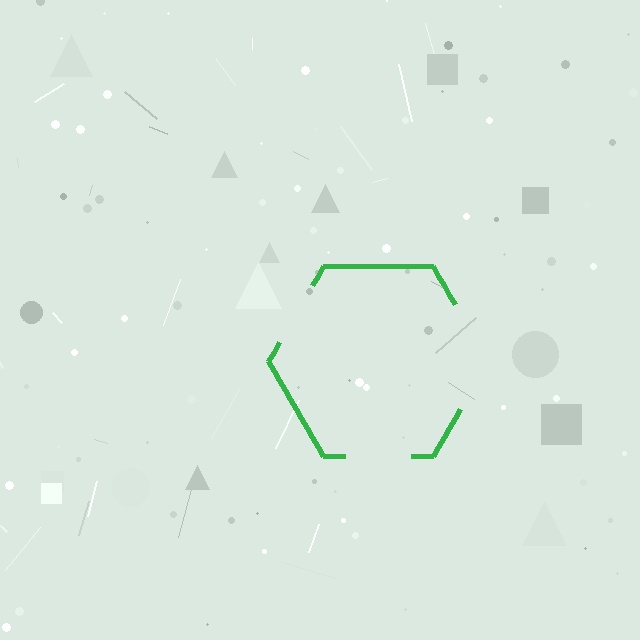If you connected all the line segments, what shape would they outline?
They would outline a hexagon.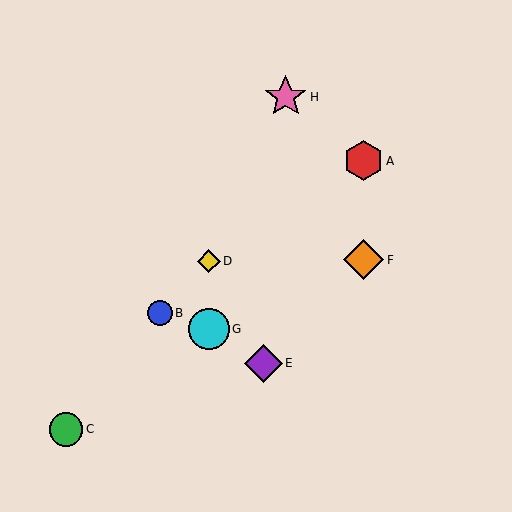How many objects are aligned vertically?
2 objects (D, G) are aligned vertically.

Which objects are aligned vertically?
Objects D, G are aligned vertically.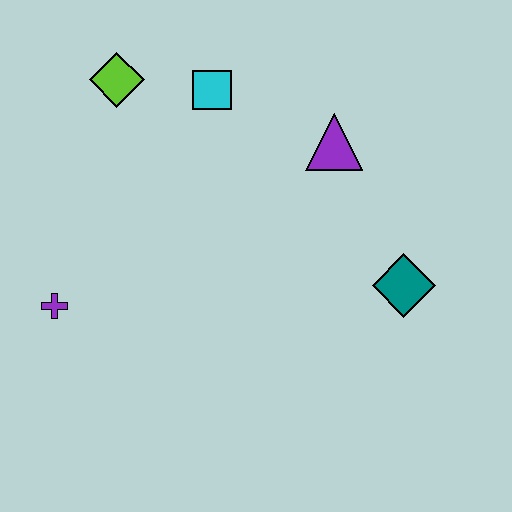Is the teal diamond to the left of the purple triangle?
No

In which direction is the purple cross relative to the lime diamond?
The purple cross is below the lime diamond.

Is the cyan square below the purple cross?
No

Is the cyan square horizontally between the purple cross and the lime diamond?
No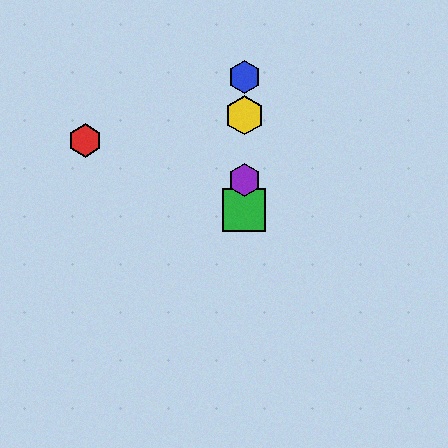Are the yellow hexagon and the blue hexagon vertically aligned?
Yes, both are at x≈244.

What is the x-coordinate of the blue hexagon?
The blue hexagon is at x≈244.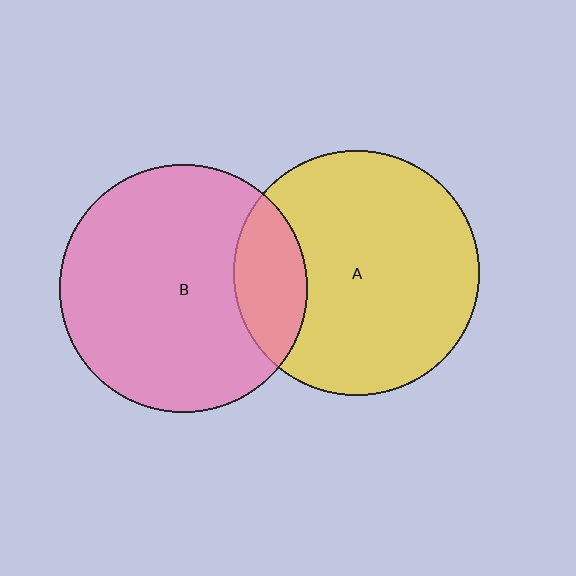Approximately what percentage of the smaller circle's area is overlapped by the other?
Approximately 20%.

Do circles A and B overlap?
Yes.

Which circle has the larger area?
Circle B (pink).